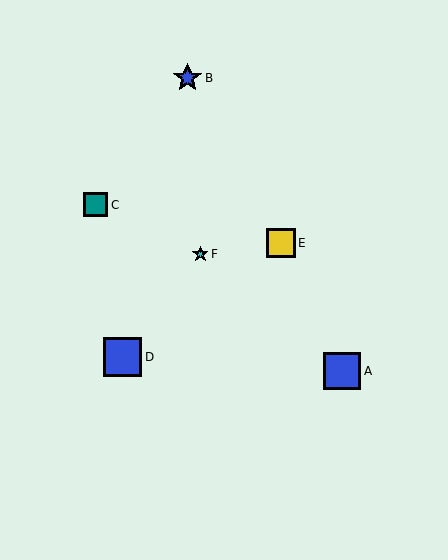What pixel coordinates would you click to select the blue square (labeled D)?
Click at (123, 357) to select the blue square D.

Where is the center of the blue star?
The center of the blue star is at (187, 78).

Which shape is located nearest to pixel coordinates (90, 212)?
The teal square (labeled C) at (96, 205) is nearest to that location.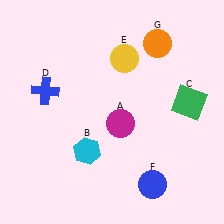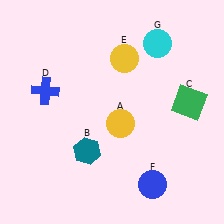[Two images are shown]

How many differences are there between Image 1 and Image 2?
There are 3 differences between the two images.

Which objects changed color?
A changed from magenta to yellow. B changed from cyan to teal. G changed from orange to cyan.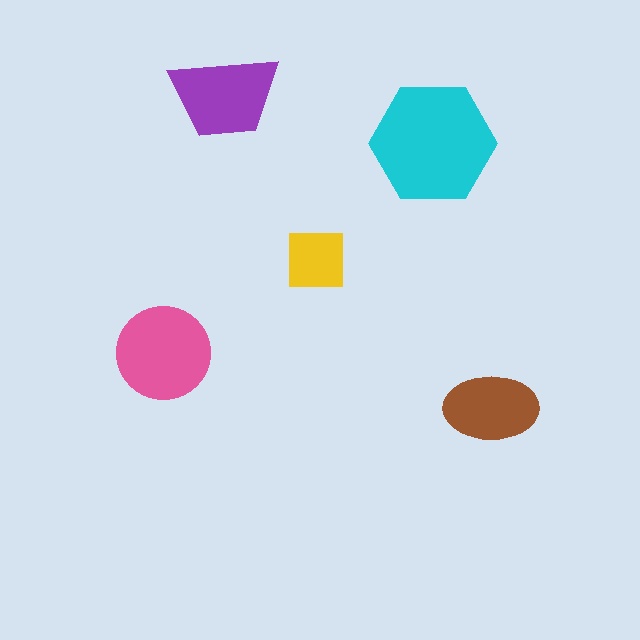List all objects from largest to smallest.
The cyan hexagon, the pink circle, the purple trapezoid, the brown ellipse, the yellow square.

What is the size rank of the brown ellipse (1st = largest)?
4th.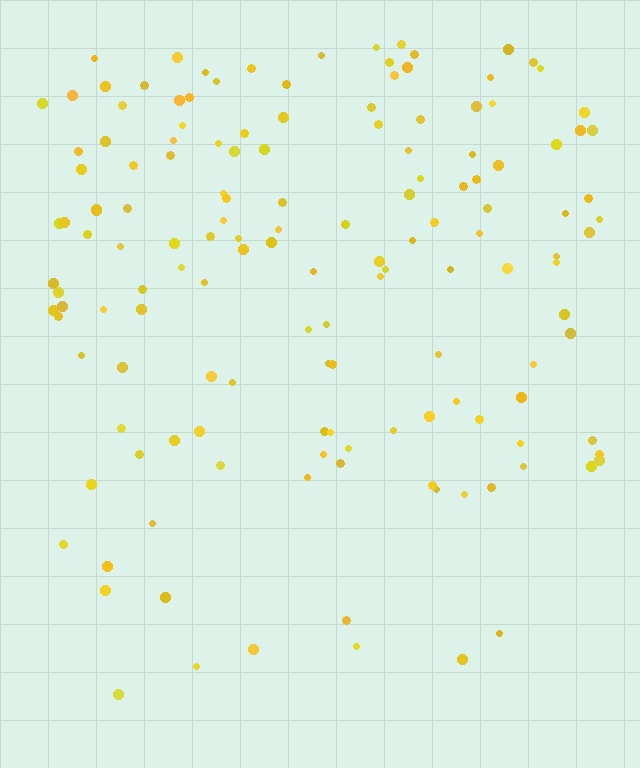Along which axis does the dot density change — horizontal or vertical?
Vertical.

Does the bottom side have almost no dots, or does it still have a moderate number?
Still a moderate number, just noticeably fewer than the top.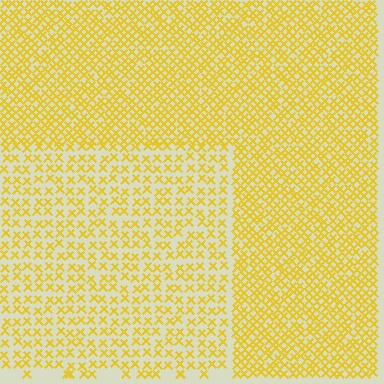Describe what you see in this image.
The image contains small yellow elements arranged at two different densities. A rectangle-shaped region is visible where the elements are less densely packed than the surrounding area.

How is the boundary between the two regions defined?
The boundary is defined by a change in element density (approximately 1.8x ratio). All elements are the same color, size, and shape.